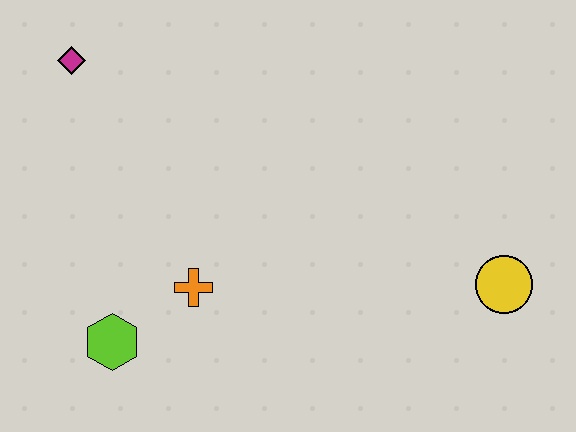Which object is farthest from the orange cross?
The yellow circle is farthest from the orange cross.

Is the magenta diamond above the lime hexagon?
Yes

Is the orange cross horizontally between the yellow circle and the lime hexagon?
Yes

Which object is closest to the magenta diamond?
The orange cross is closest to the magenta diamond.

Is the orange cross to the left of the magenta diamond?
No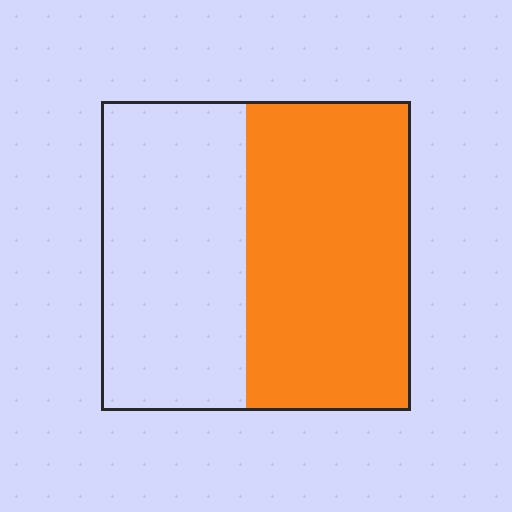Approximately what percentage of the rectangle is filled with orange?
Approximately 55%.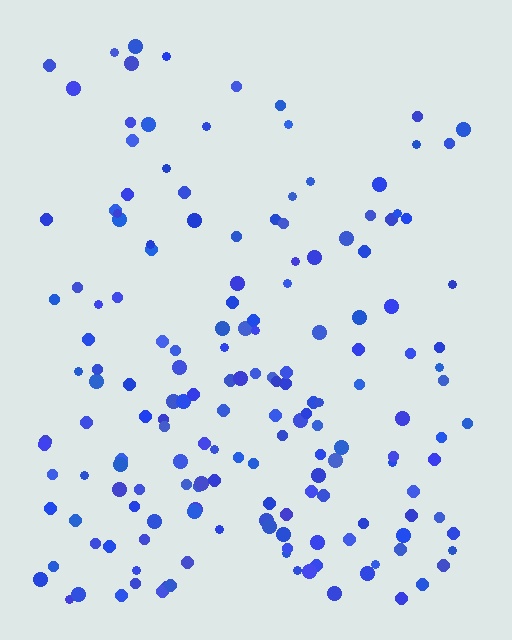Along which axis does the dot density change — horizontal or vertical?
Vertical.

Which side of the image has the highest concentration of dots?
The bottom.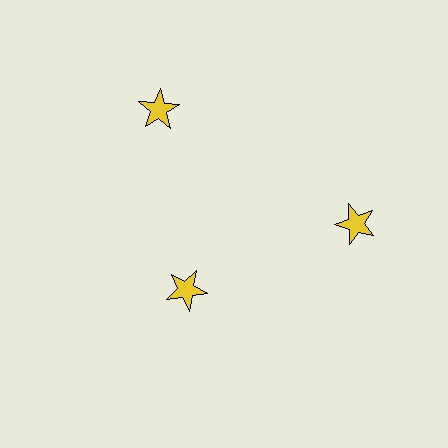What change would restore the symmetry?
The symmetry would be restored by moving it outward, back onto the ring so that all 3 stars sit at equal angles and equal distance from the center.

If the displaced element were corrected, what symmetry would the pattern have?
It would have 3-fold rotational symmetry — the pattern would map onto itself every 120 degrees.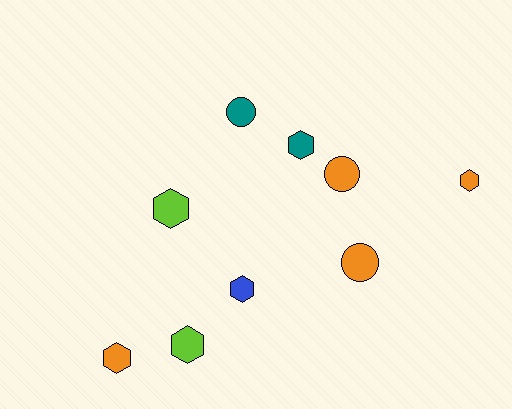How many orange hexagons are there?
There are 2 orange hexagons.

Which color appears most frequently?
Orange, with 4 objects.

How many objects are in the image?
There are 9 objects.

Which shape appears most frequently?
Hexagon, with 6 objects.